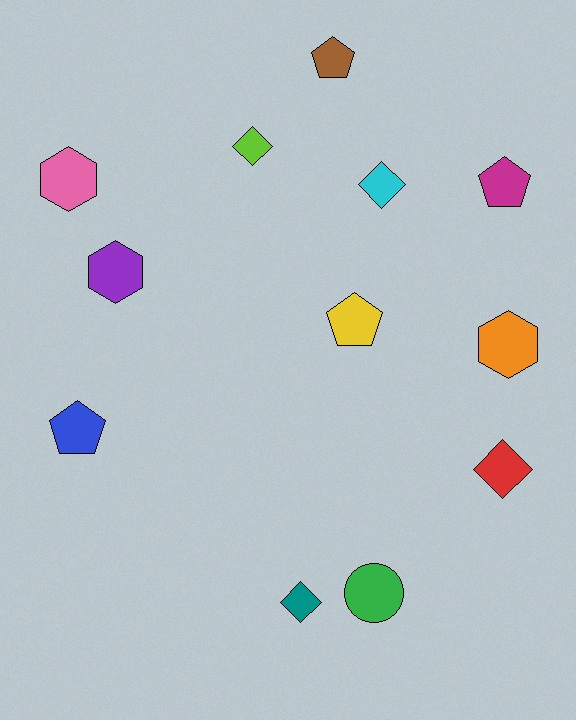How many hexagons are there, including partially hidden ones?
There are 3 hexagons.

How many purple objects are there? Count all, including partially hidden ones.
There is 1 purple object.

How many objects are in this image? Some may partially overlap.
There are 12 objects.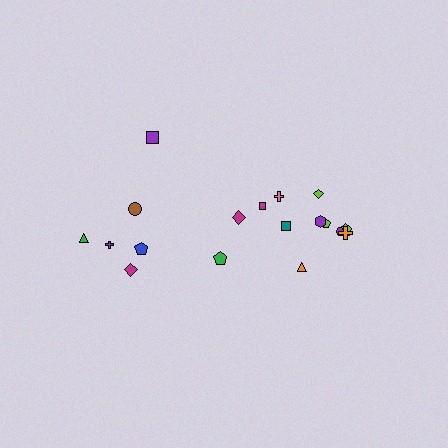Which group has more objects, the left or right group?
The right group.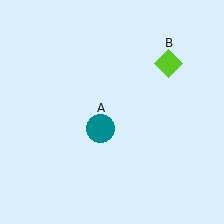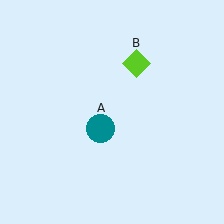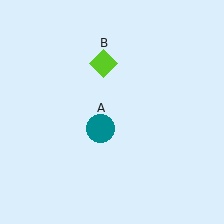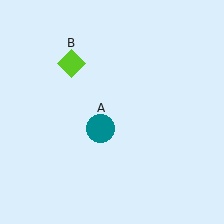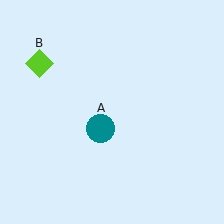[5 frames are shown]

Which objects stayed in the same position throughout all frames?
Teal circle (object A) remained stationary.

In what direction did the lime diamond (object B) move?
The lime diamond (object B) moved left.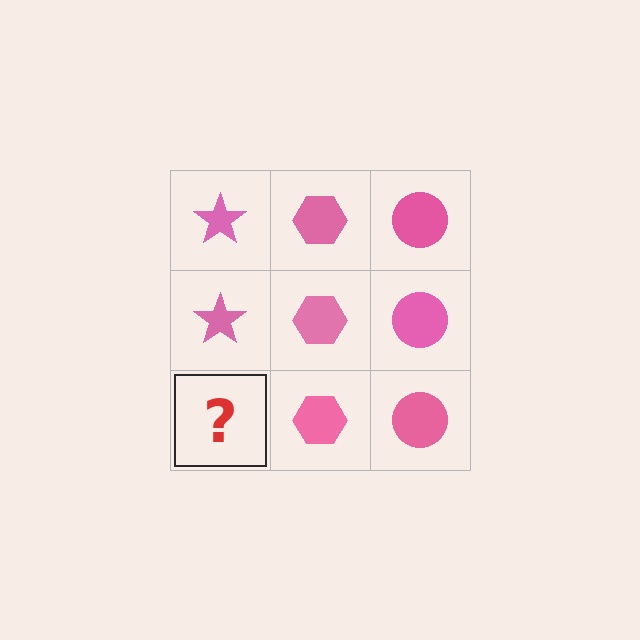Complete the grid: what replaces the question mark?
The question mark should be replaced with a pink star.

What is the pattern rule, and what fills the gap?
The rule is that each column has a consistent shape. The gap should be filled with a pink star.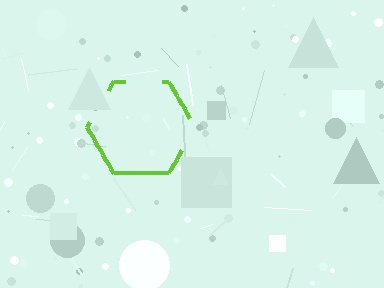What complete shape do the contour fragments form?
The contour fragments form a hexagon.